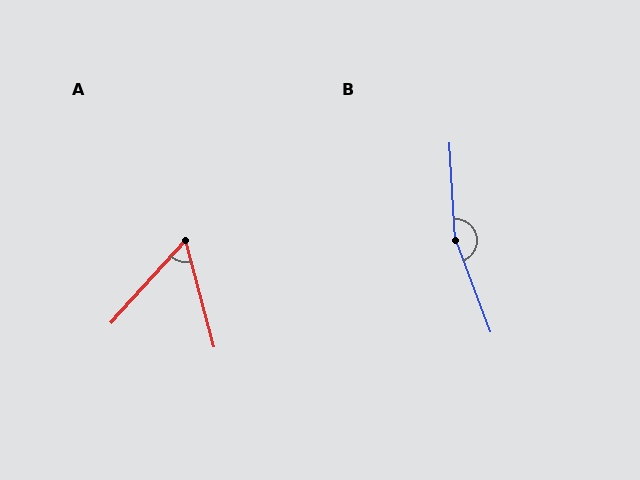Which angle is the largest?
B, at approximately 163 degrees.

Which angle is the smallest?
A, at approximately 57 degrees.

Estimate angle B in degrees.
Approximately 163 degrees.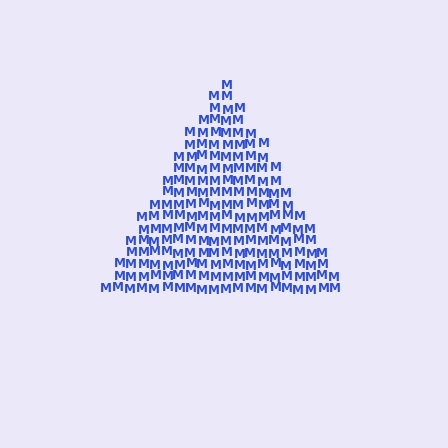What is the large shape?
The large shape is a triangle.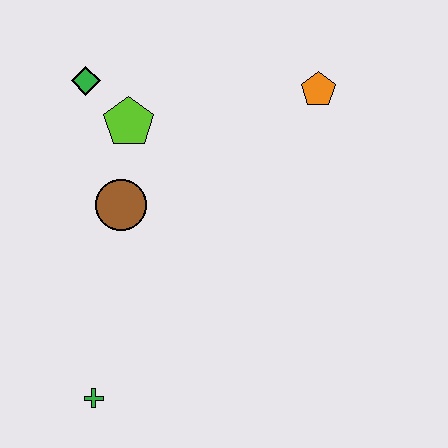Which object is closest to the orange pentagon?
The lime pentagon is closest to the orange pentagon.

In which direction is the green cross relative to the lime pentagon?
The green cross is below the lime pentagon.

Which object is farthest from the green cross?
The orange pentagon is farthest from the green cross.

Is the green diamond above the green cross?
Yes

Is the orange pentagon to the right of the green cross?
Yes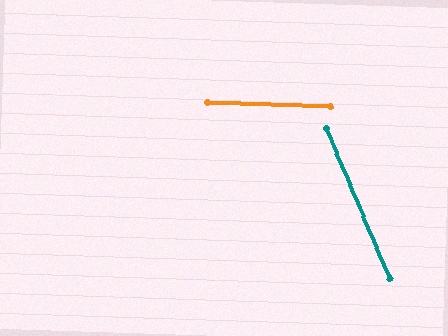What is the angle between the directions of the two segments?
Approximately 65 degrees.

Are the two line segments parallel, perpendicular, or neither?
Neither parallel nor perpendicular — they differ by about 65°.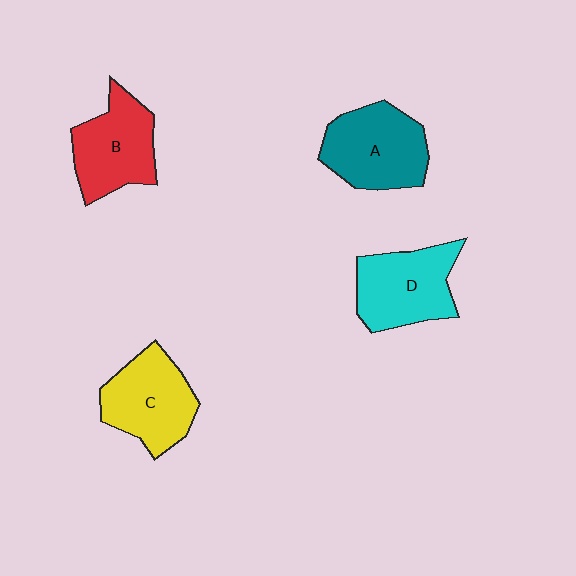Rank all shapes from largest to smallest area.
From largest to smallest: A (teal), D (cyan), C (yellow), B (red).